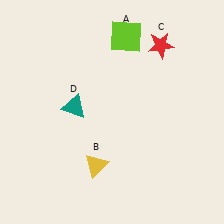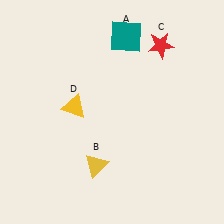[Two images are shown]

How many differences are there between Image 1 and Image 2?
There are 2 differences between the two images.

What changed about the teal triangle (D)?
In Image 1, D is teal. In Image 2, it changed to yellow.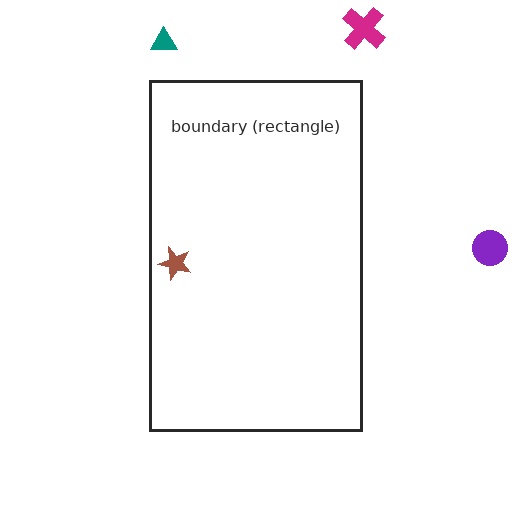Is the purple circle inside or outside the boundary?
Outside.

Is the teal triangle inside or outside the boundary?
Outside.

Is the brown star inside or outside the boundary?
Inside.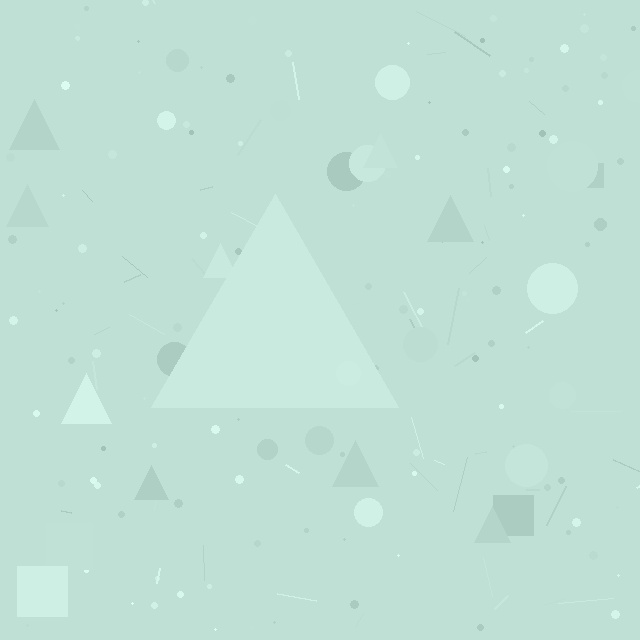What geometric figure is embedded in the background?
A triangle is embedded in the background.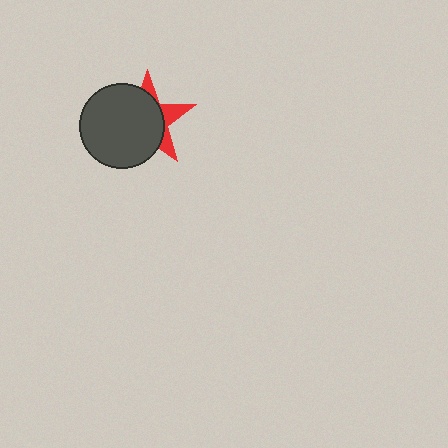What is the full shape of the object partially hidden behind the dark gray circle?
The partially hidden object is a red star.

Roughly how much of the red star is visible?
A small part of it is visible (roughly 30%).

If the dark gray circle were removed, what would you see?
You would see the complete red star.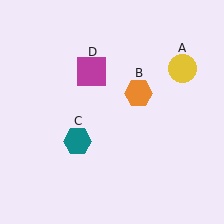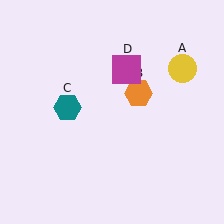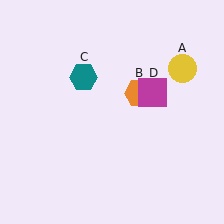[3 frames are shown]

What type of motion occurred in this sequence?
The teal hexagon (object C), magenta square (object D) rotated clockwise around the center of the scene.